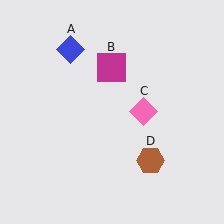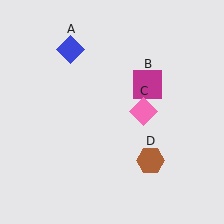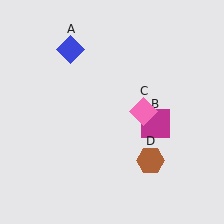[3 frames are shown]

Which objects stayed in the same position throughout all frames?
Blue diamond (object A) and pink diamond (object C) and brown hexagon (object D) remained stationary.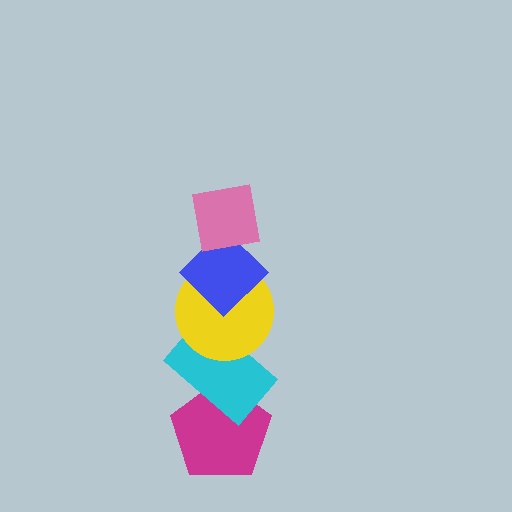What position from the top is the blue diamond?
The blue diamond is 2nd from the top.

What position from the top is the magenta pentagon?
The magenta pentagon is 5th from the top.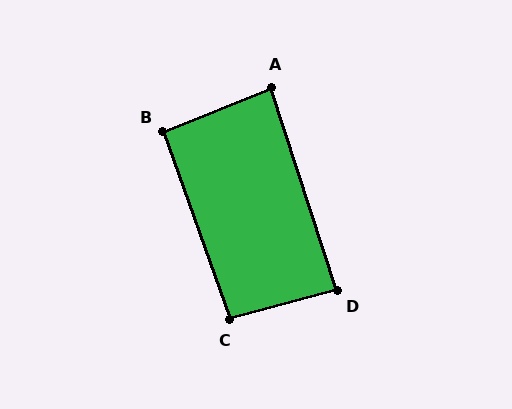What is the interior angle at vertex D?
Approximately 87 degrees (approximately right).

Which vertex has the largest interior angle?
C, at approximately 94 degrees.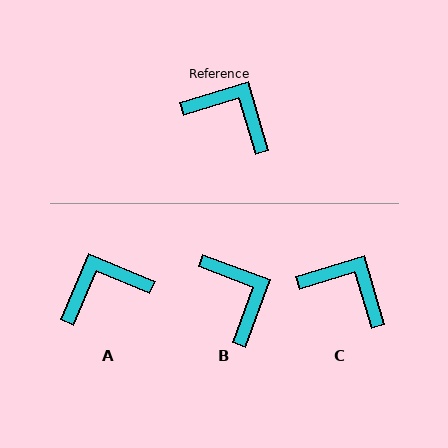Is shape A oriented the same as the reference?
No, it is off by about 50 degrees.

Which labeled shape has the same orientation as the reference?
C.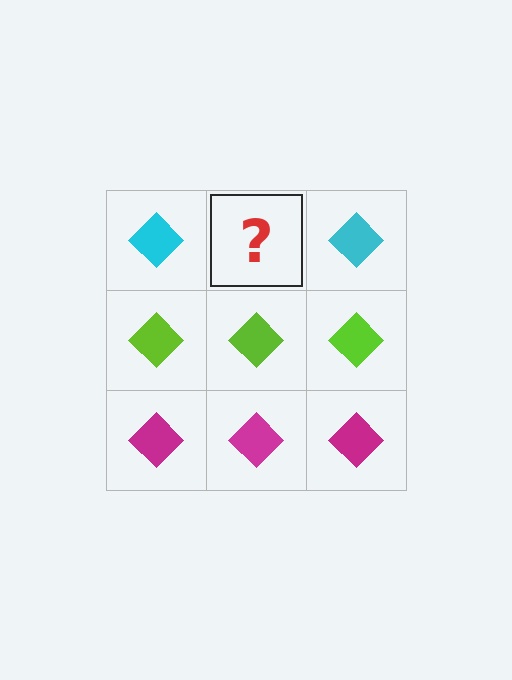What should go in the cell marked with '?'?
The missing cell should contain a cyan diamond.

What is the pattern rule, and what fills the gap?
The rule is that each row has a consistent color. The gap should be filled with a cyan diamond.